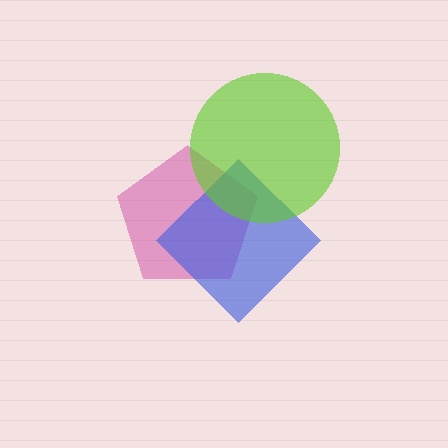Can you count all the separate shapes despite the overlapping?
Yes, there are 3 separate shapes.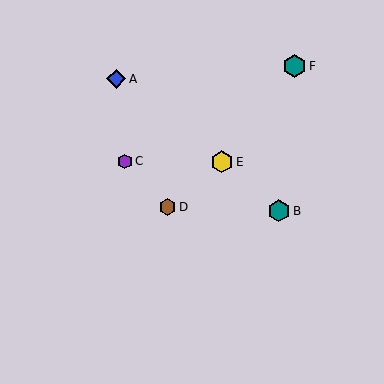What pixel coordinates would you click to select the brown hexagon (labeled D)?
Click at (168, 207) to select the brown hexagon D.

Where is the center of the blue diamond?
The center of the blue diamond is at (116, 79).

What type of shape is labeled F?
Shape F is a teal hexagon.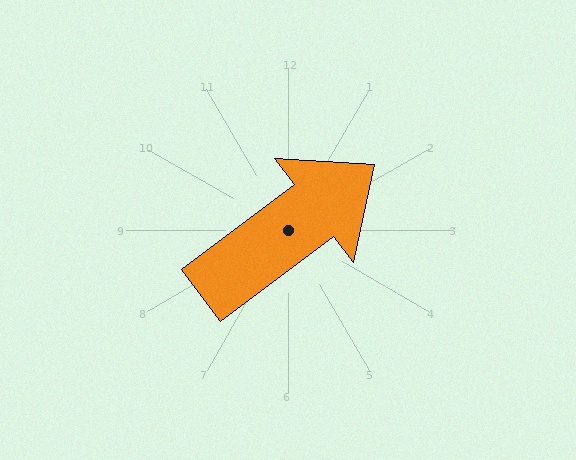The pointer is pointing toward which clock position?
Roughly 2 o'clock.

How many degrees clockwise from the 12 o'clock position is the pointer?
Approximately 53 degrees.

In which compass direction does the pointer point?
Northeast.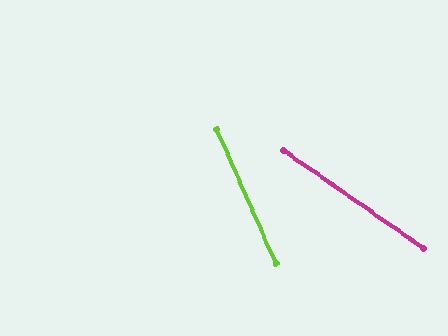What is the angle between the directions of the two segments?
Approximately 31 degrees.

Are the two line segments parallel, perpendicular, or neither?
Neither parallel nor perpendicular — they differ by about 31°.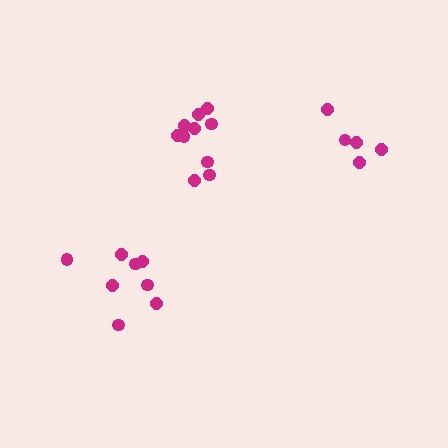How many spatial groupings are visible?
There are 3 spatial groupings.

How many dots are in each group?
Group 1: 10 dots, Group 2: 8 dots, Group 3: 5 dots (23 total).